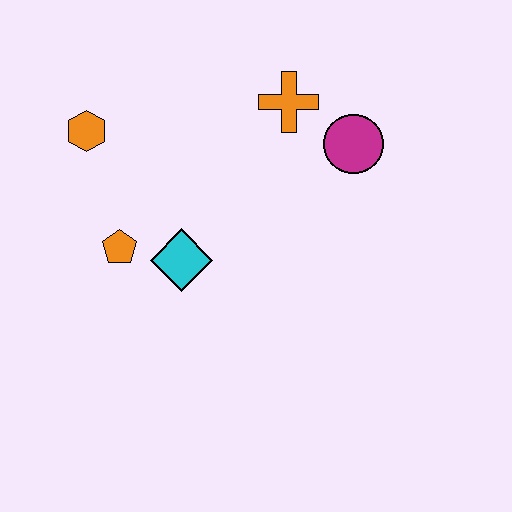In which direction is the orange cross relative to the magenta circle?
The orange cross is to the left of the magenta circle.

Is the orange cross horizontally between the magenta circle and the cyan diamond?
Yes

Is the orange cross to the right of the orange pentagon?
Yes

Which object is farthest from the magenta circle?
The orange hexagon is farthest from the magenta circle.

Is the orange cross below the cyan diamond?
No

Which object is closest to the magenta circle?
The orange cross is closest to the magenta circle.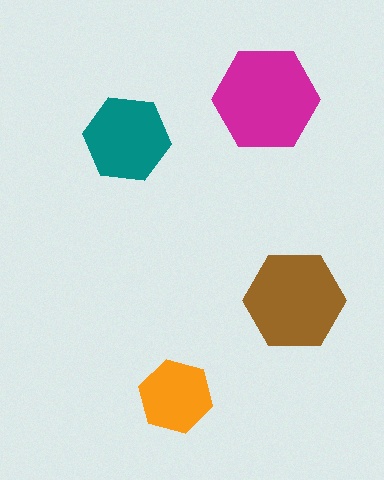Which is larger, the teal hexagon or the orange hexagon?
The teal one.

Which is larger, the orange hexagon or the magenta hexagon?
The magenta one.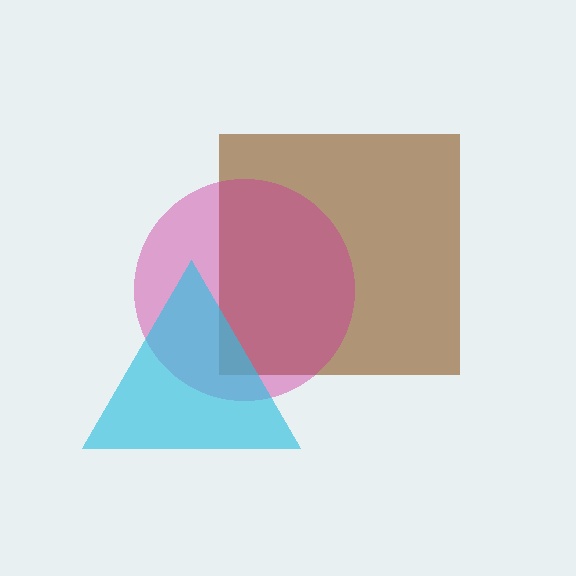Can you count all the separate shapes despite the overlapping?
Yes, there are 3 separate shapes.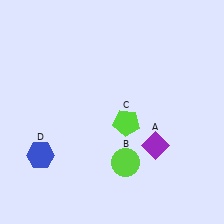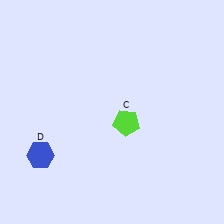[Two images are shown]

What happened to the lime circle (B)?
The lime circle (B) was removed in Image 2. It was in the bottom-right area of Image 1.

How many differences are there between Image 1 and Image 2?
There are 2 differences between the two images.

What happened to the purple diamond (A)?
The purple diamond (A) was removed in Image 2. It was in the bottom-right area of Image 1.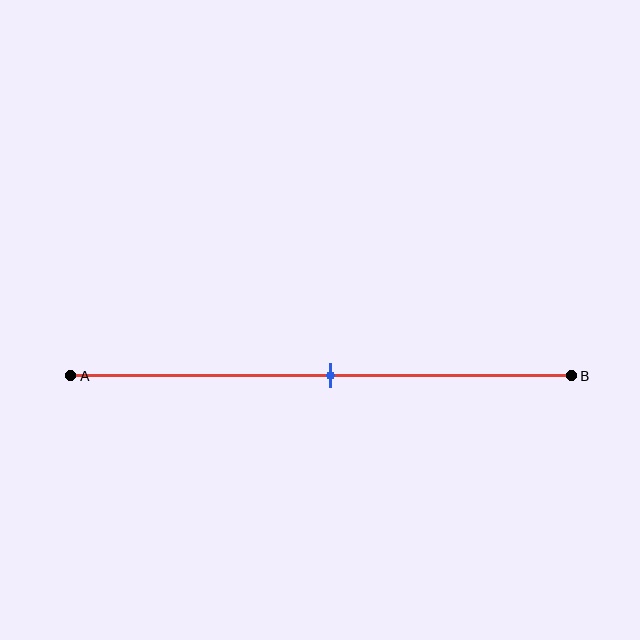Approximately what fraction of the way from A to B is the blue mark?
The blue mark is approximately 50% of the way from A to B.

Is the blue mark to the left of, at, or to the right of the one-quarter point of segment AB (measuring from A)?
The blue mark is to the right of the one-quarter point of segment AB.